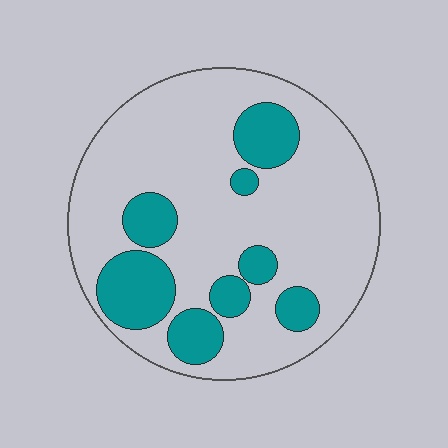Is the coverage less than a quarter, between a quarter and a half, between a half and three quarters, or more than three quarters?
Less than a quarter.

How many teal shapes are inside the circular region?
8.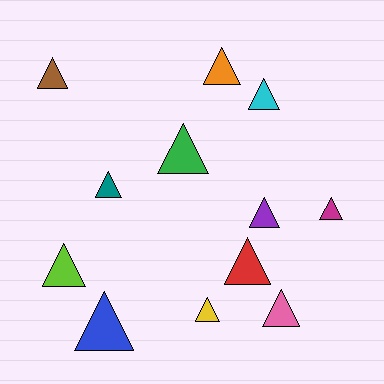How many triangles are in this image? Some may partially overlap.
There are 12 triangles.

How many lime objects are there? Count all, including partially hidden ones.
There is 1 lime object.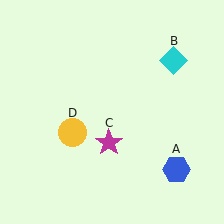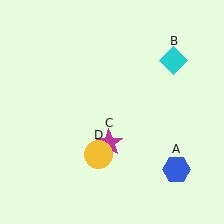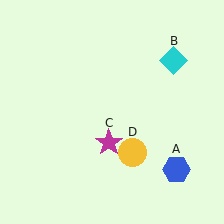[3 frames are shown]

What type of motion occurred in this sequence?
The yellow circle (object D) rotated counterclockwise around the center of the scene.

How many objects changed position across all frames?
1 object changed position: yellow circle (object D).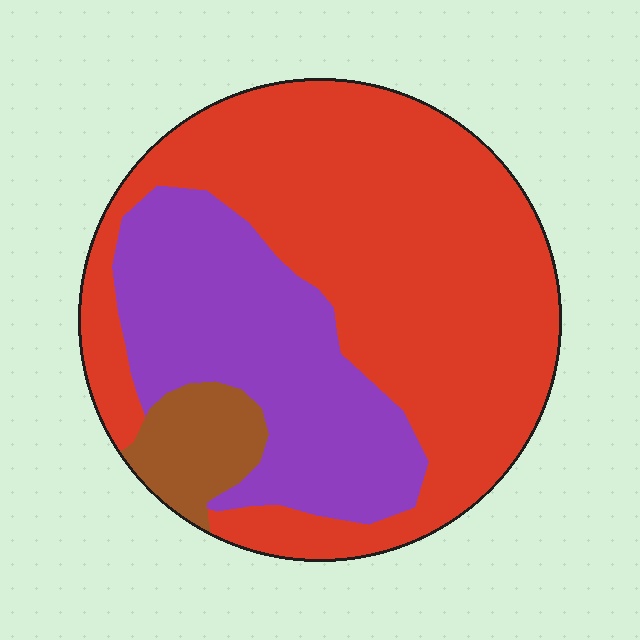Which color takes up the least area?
Brown, at roughly 5%.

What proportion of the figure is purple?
Purple covers about 30% of the figure.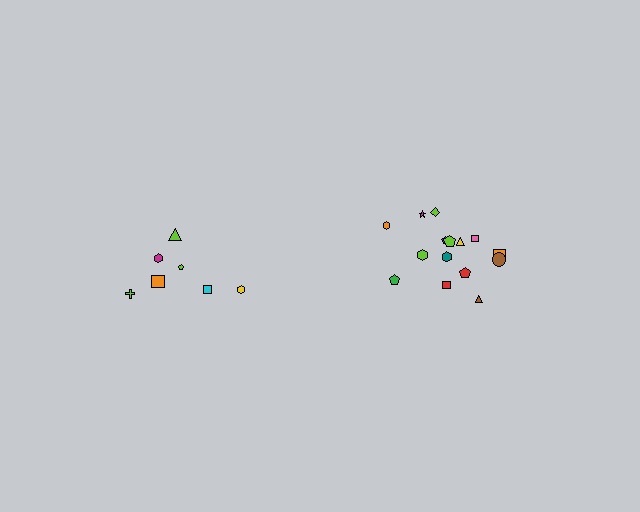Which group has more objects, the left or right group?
The right group.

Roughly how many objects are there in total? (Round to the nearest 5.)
Roughly 20 objects in total.